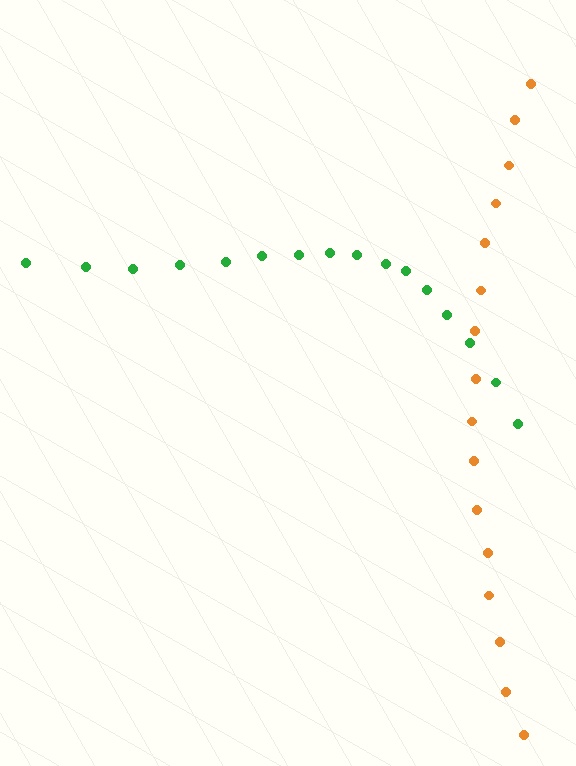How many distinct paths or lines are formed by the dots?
There are 2 distinct paths.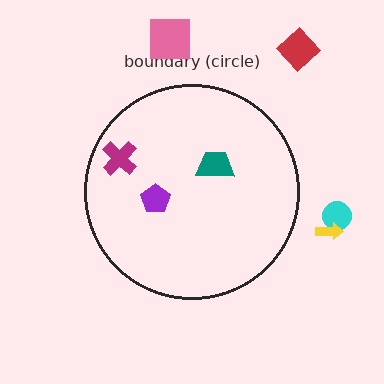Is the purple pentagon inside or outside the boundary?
Inside.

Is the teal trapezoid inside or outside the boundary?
Inside.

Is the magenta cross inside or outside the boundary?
Inside.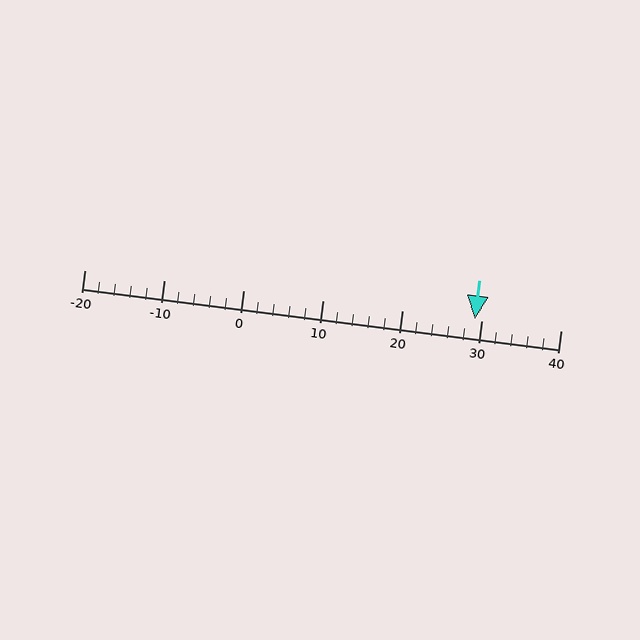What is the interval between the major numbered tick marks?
The major tick marks are spaced 10 units apart.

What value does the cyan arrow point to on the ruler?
The cyan arrow points to approximately 29.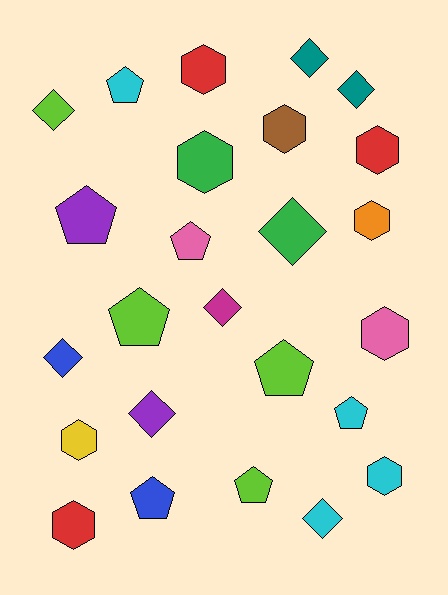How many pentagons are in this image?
There are 8 pentagons.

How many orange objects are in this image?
There is 1 orange object.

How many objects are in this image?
There are 25 objects.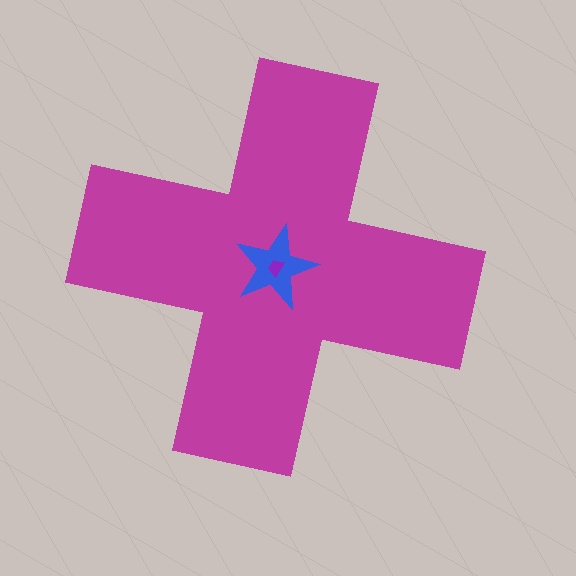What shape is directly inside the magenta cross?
The blue star.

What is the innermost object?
The purple trapezoid.